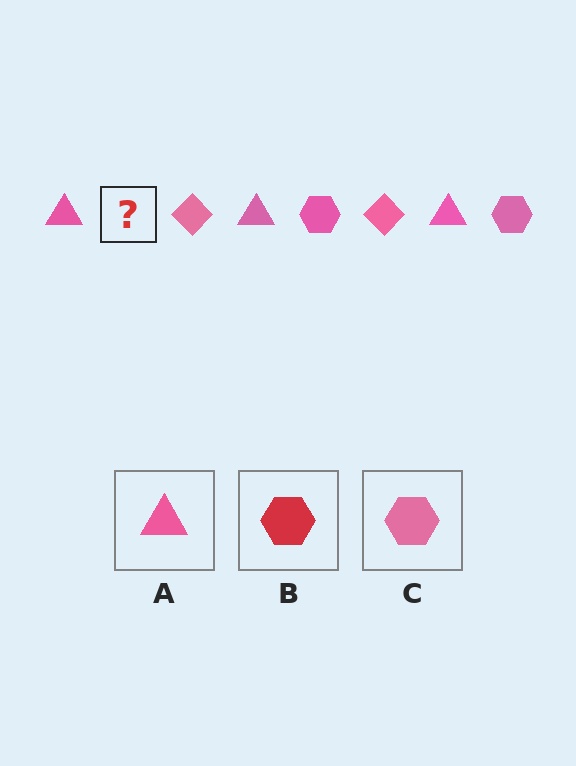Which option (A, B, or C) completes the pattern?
C.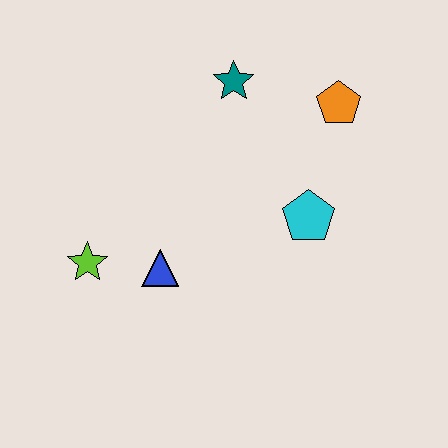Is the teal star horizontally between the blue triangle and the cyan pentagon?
Yes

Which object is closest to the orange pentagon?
The teal star is closest to the orange pentagon.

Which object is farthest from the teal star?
The lime star is farthest from the teal star.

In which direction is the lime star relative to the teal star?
The lime star is below the teal star.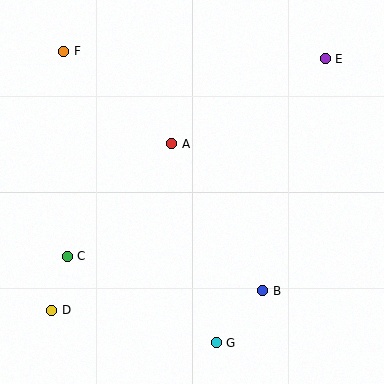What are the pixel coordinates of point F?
Point F is at (64, 51).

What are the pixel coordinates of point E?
Point E is at (325, 59).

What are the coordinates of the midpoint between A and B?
The midpoint between A and B is at (217, 217).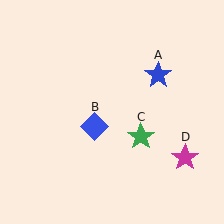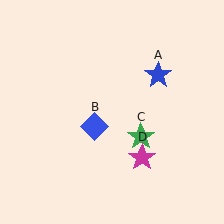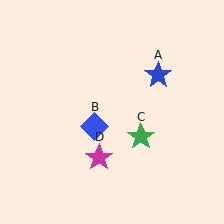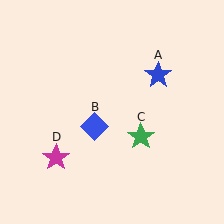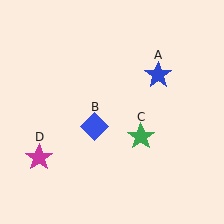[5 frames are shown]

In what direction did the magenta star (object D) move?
The magenta star (object D) moved left.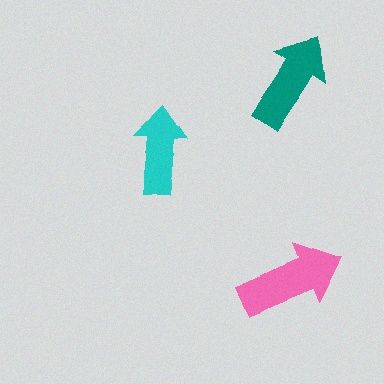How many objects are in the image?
There are 3 objects in the image.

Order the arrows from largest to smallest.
the pink one, the teal one, the cyan one.